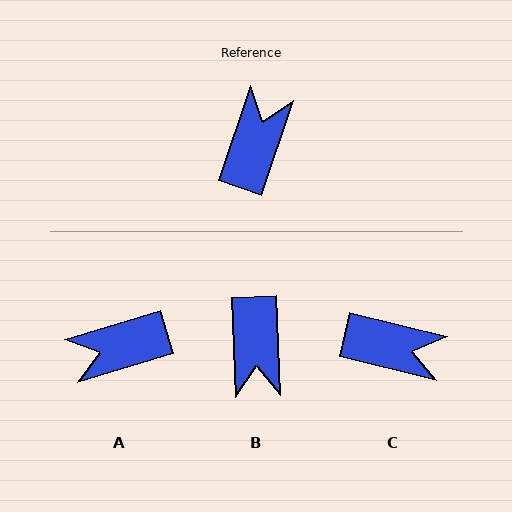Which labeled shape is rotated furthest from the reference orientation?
B, about 158 degrees away.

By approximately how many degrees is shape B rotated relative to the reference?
Approximately 158 degrees clockwise.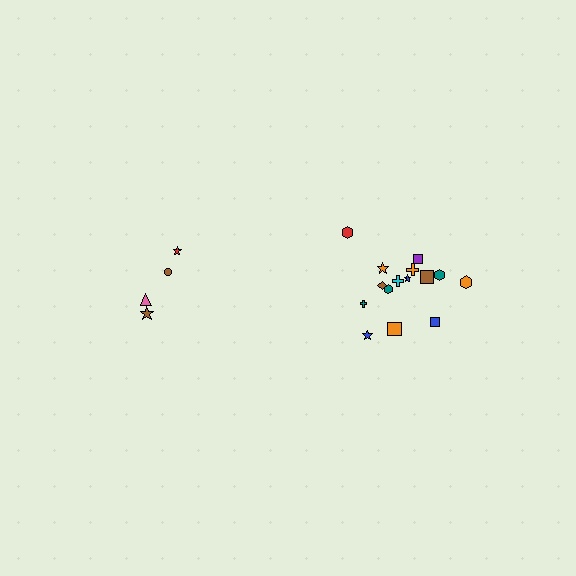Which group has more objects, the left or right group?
The right group.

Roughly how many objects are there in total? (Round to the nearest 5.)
Roughly 20 objects in total.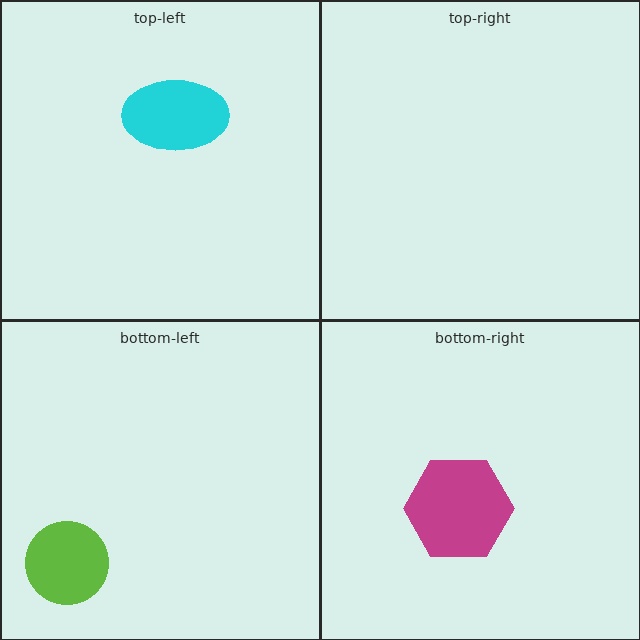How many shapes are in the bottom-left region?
1.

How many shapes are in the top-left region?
1.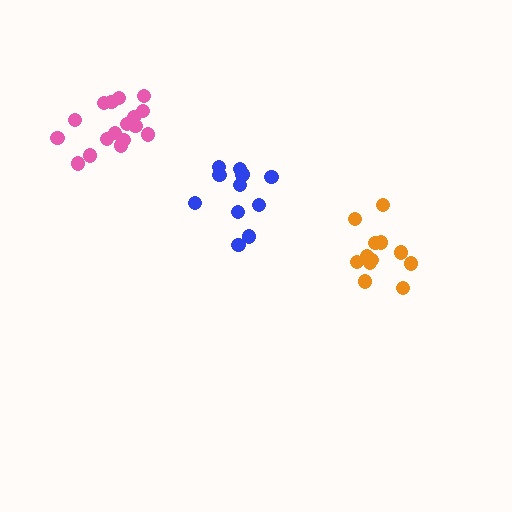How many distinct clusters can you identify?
There are 3 distinct clusters.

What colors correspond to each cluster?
The clusters are colored: blue, orange, pink.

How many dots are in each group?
Group 1: 11 dots, Group 2: 12 dots, Group 3: 17 dots (40 total).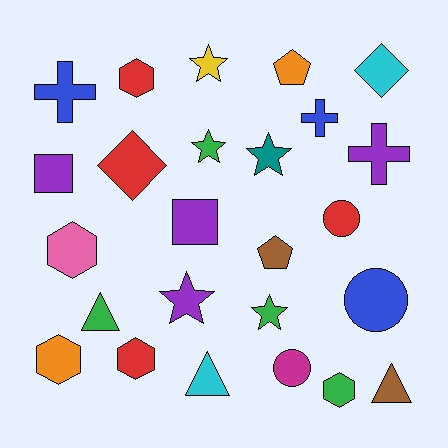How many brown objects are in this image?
There are 2 brown objects.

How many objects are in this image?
There are 25 objects.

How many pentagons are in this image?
There are 2 pentagons.